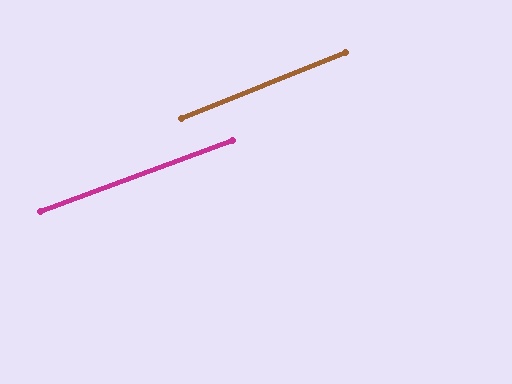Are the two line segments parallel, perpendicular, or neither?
Parallel — their directions differ by only 1.6°.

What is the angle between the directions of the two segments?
Approximately 2 degrees.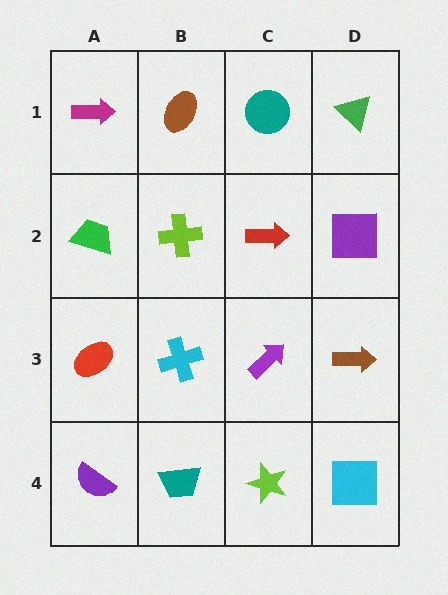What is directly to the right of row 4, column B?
A lime star.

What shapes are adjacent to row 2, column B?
A brown ellipse (row 1, column B), a cyan cross (row 3, column B), a green trapezoid (row 2, column A), a red arrow (row 2, column C).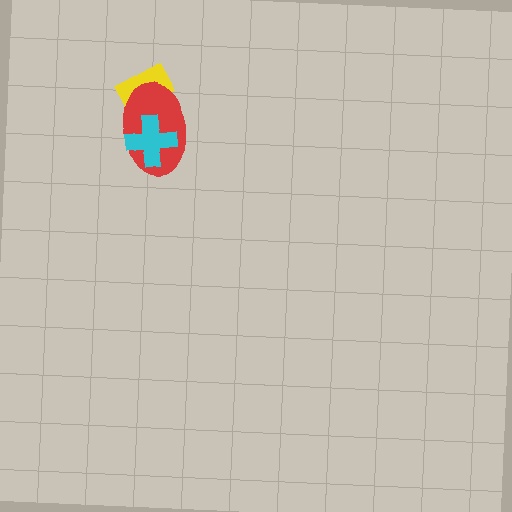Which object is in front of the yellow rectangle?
The red ellipse is in front of the yellow rectangle.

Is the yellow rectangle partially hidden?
Yes, it is partially covered by another shape.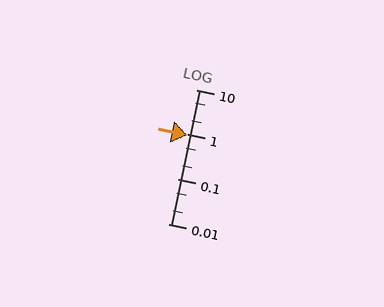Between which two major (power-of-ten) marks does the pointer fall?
The pointer is between 0.1 and 1.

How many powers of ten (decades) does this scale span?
The scale spans 3 decades, from 0.01 to 10.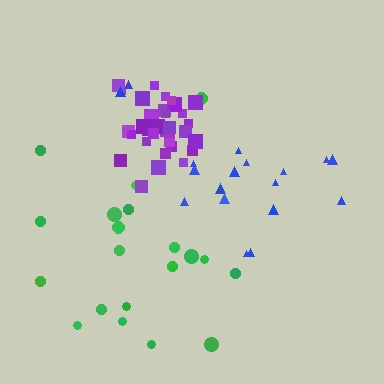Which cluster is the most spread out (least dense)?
Green.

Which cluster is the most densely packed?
Purple.